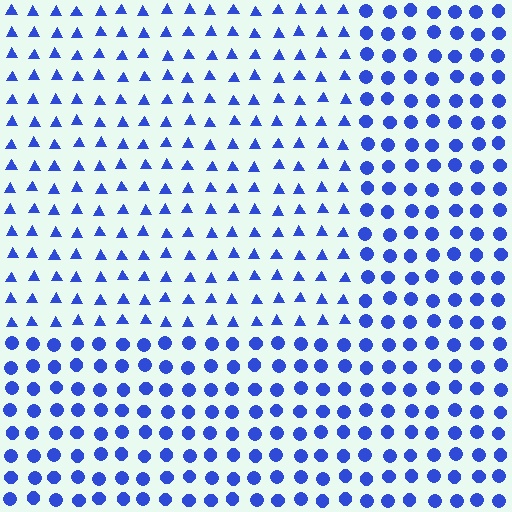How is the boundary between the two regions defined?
The boundary is defined by a change in element shape: triangles inside vs. circles outside. All elements share the same color and spacing.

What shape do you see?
I see a rectangle.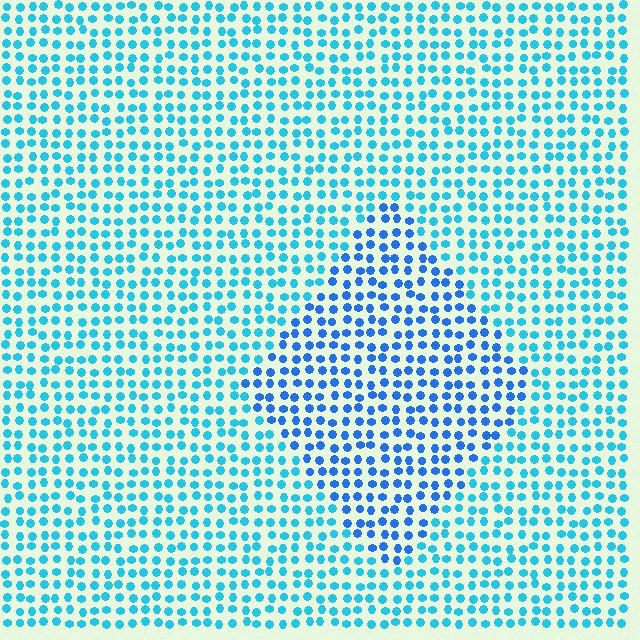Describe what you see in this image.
The image is filled with small cyan elements in a uniform arrangement. A diamond-shaped region is visible where the elements are tinted to a slightly different hue, forming a subtle color boundary.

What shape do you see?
I see a diamond.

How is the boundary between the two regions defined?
The boundary is defined purely by a slight shift in hue (about 28 degrees). Spacing, size, and orientation are identical on both sides.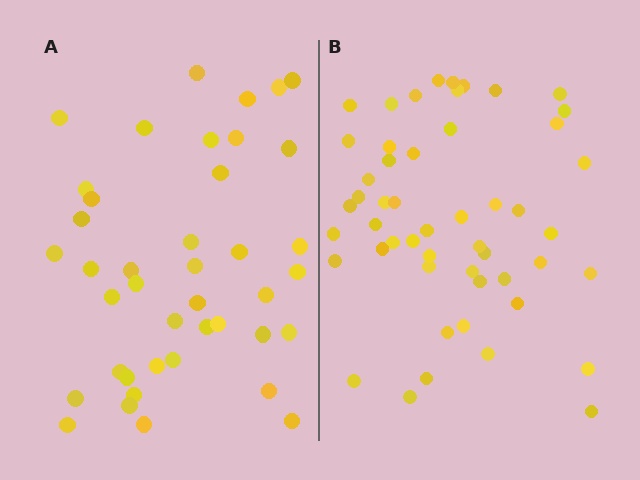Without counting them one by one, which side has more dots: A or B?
Region B (the right region) has more dots.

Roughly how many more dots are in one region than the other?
Region B has roughly 10 or so more dots than region A.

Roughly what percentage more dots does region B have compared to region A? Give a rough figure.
About 25% more.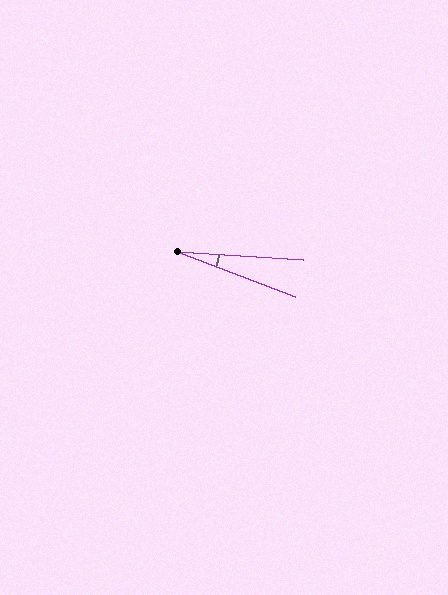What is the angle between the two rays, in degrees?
Approximately 17 degrees.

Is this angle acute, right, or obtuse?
It is acute.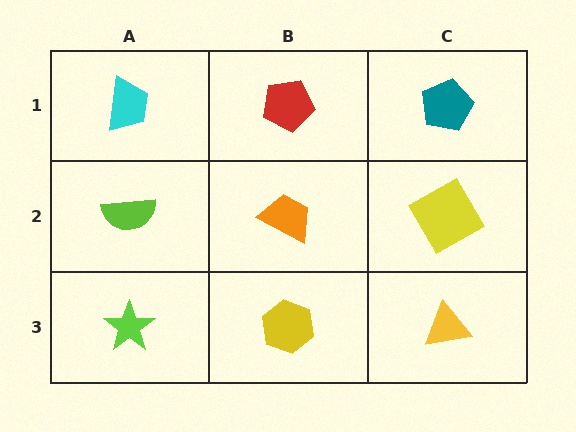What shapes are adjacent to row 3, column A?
A lime semicircle (row 2, column A), a yellow hexagon (row 3, column B).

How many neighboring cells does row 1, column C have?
2.